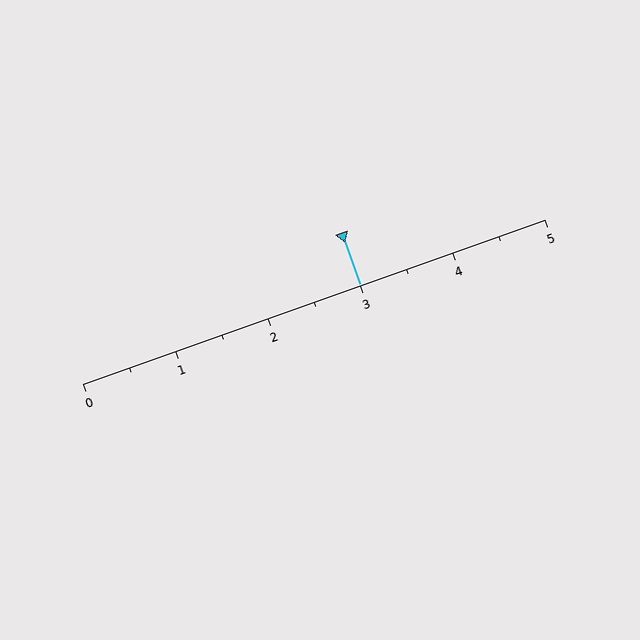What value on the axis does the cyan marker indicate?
The marker indicates approximately 3.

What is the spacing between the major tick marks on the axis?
The major ticks are spaced 1 apart.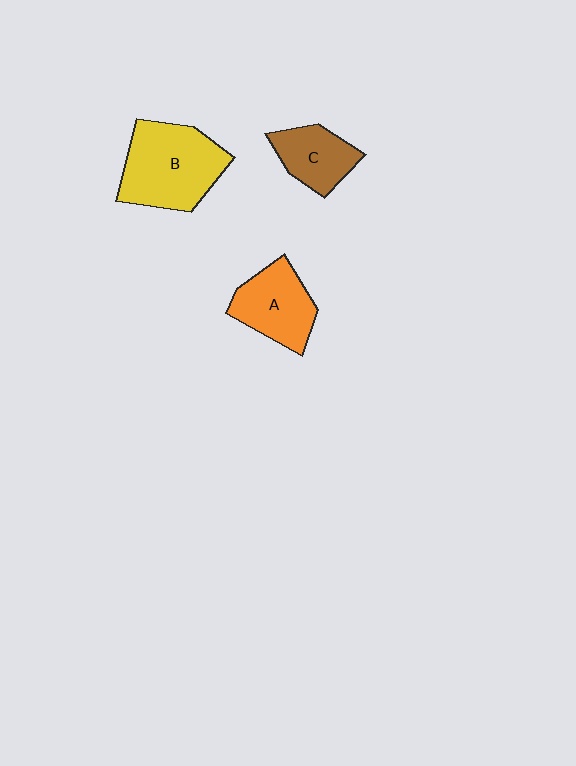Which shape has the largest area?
Shape B (yellow).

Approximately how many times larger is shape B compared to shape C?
Approximately 1.8 times.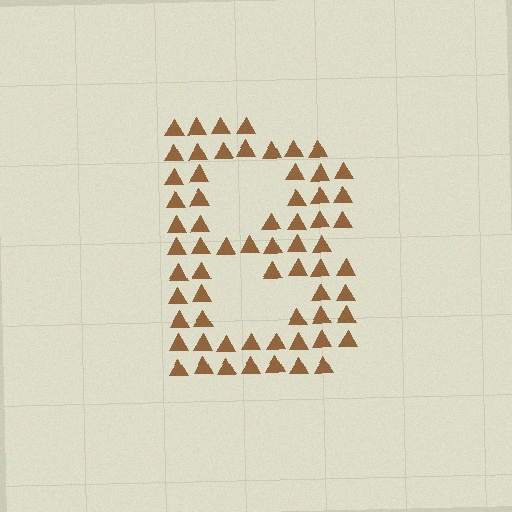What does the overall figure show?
The overall figure shows the letter B.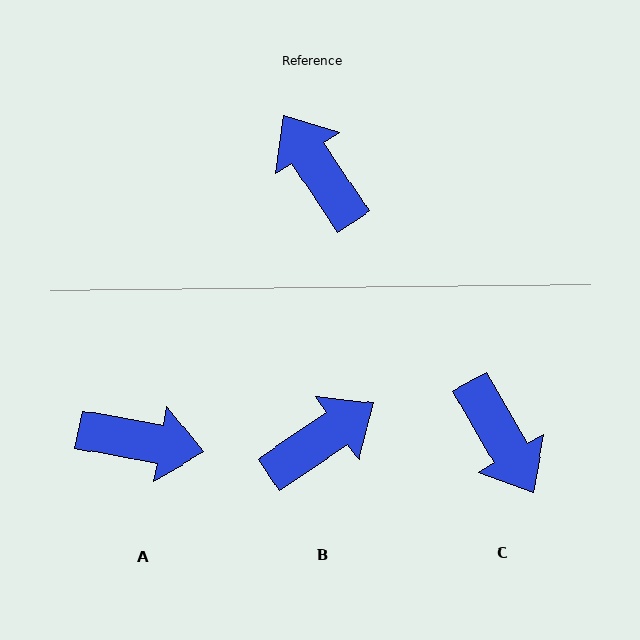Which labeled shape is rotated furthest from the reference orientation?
C, about 177 degrees away.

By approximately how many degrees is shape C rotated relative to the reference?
Approximately 177 degrees counter-clockwise.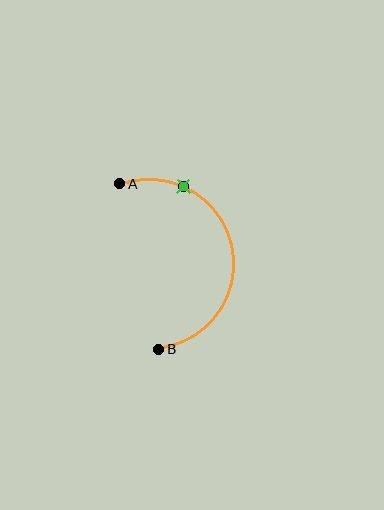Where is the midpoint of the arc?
The arc midpoint is the point on the curve farthest from the straight line joining A and B. It sits to the right of that line.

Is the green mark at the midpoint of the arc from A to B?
No. The green mark lies on the arc but is closer to endpoint A. The arc midpoint would be at the point on the curve equidistant along the arc from both A and B.